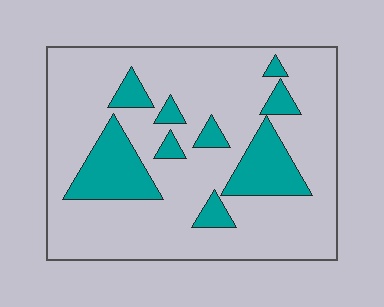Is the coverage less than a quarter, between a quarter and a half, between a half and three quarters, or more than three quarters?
Less than a quarter.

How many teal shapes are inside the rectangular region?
9.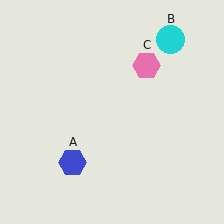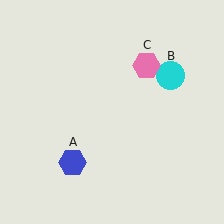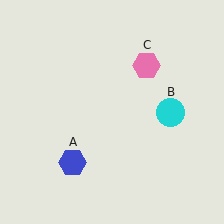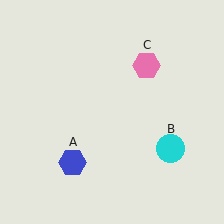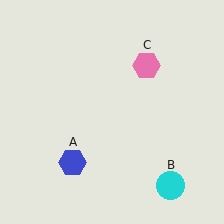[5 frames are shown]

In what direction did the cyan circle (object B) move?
The cyan circle (object B) moved down.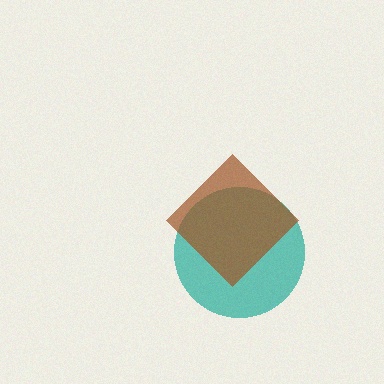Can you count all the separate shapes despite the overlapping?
Yes, there are 2 separate shapes.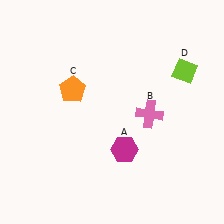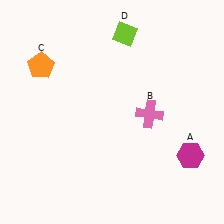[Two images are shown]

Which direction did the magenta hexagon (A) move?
The magenta hexagon (A) moved right.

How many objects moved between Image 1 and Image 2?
3 objects moved between the two images.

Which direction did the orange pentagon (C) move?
The orange pentagon (C) moved left.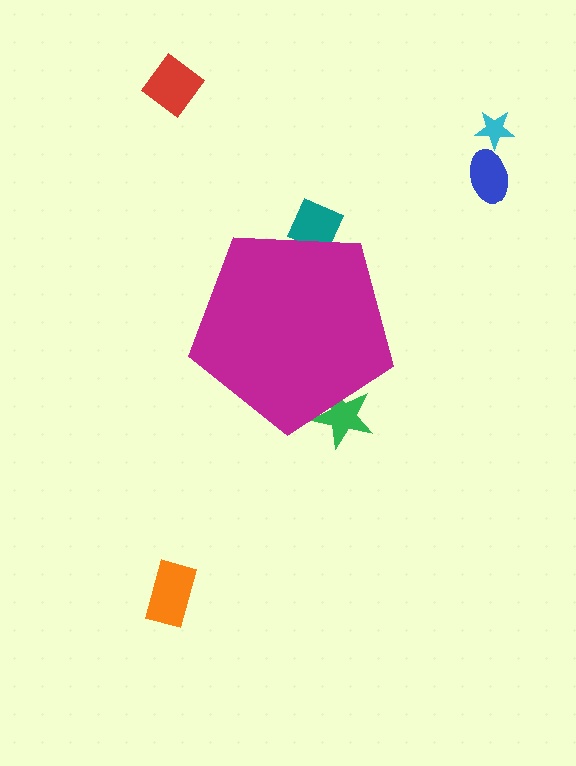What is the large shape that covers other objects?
A magenta pentagon.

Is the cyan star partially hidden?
No, the cyan star is fully visible.